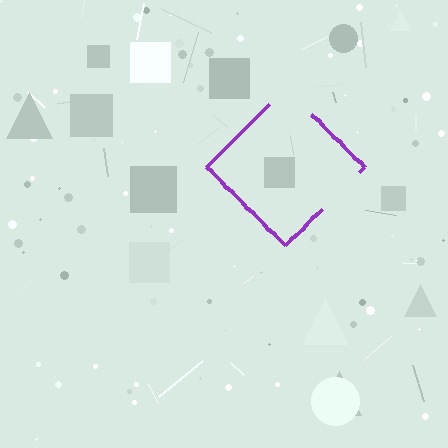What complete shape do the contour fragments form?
The contour fragments form a diamond.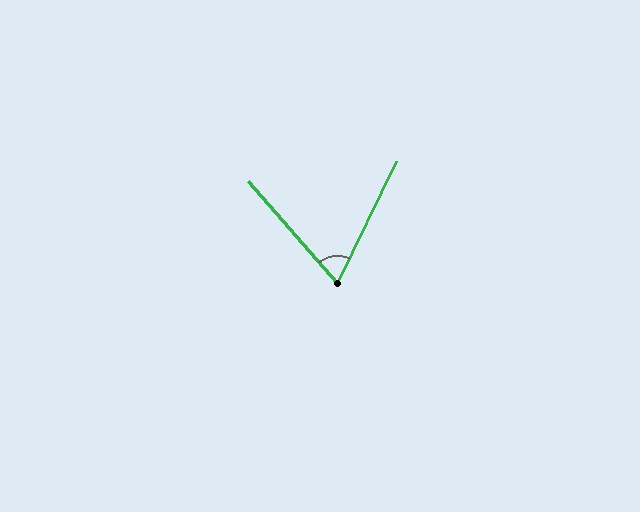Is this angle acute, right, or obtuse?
It is acute.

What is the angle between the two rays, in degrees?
Approximately 67 degrees.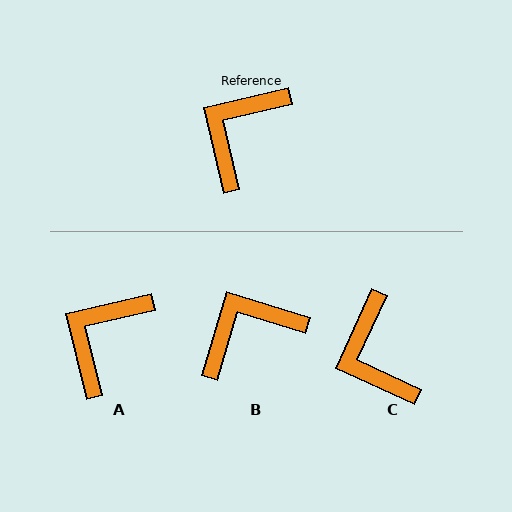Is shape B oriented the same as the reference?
No, it is off by about 30 degrees.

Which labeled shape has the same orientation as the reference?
A.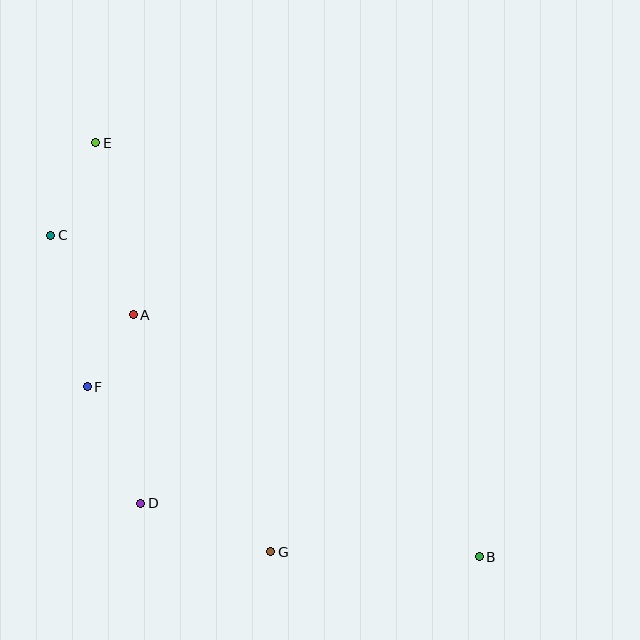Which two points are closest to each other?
Points A and F are closest to each other.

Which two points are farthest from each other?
Points B and E are farthest from each other.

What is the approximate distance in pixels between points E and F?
The distance between E and F is approximately 244 pixels.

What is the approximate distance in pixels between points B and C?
The distance between B and C is approximately 535 pixels.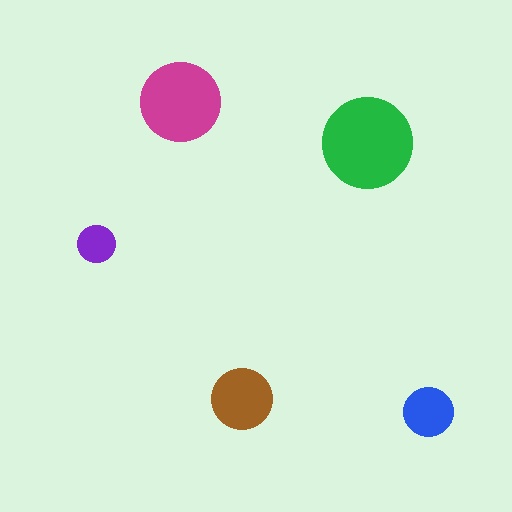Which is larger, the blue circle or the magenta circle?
The magenta one.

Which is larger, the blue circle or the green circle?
The green one.